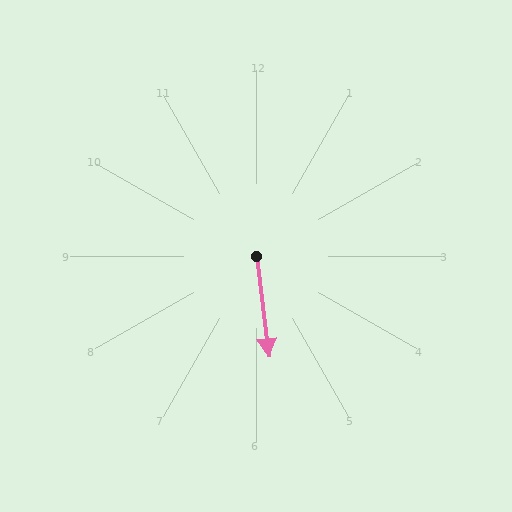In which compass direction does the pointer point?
South.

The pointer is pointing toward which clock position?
Roughly 6 o'clock.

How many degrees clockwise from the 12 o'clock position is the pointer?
Approximately 173 degrees.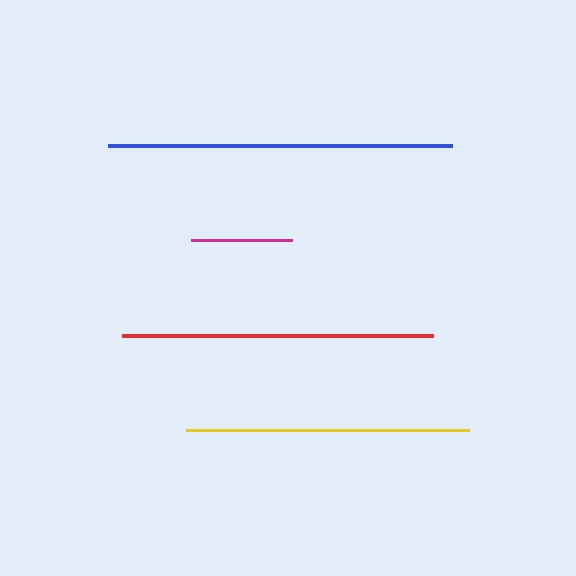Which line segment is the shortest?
The magenta line is the shortest at approximately 101 pixels.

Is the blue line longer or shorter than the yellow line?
The blue line is longer than the yellow line.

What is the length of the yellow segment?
The yellow segment is approximately 283 pixels long.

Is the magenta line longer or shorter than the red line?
The red line is longer than the magenta line.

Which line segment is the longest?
The blue line is the longest at approximately 343 pixels.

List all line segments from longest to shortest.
From longest to shortest: blue, red, yellow, magenta.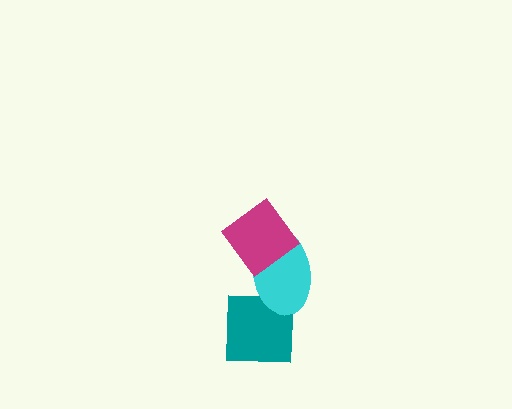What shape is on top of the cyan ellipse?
The magenta diamond is on top of the cyan ellipse.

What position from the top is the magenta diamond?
The magenta diamond is 1st from the top.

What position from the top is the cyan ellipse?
The cyan ellipse is 2nd from the top.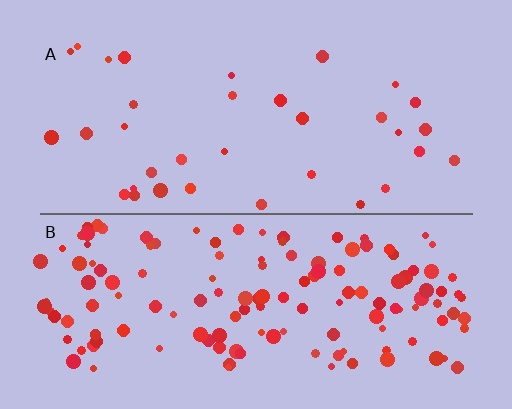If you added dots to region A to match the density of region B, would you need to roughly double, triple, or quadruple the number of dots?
Approximately quadruple.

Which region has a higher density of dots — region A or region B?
B (the bottom).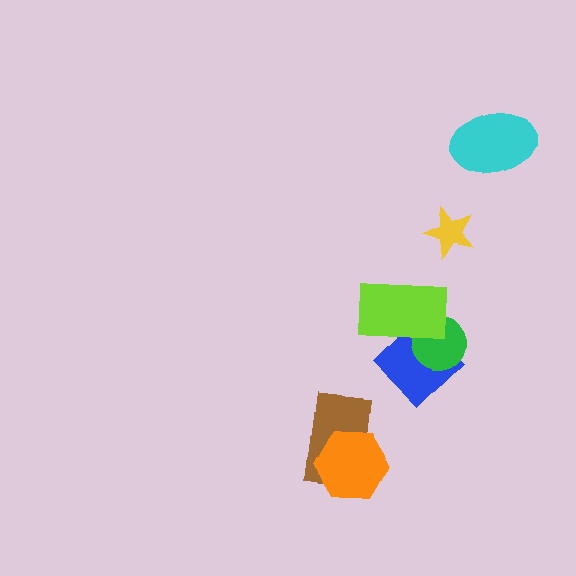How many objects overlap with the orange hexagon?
1 object overlaps with the orange hexagon.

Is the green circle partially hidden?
Yes, it is partially covered by another shape.